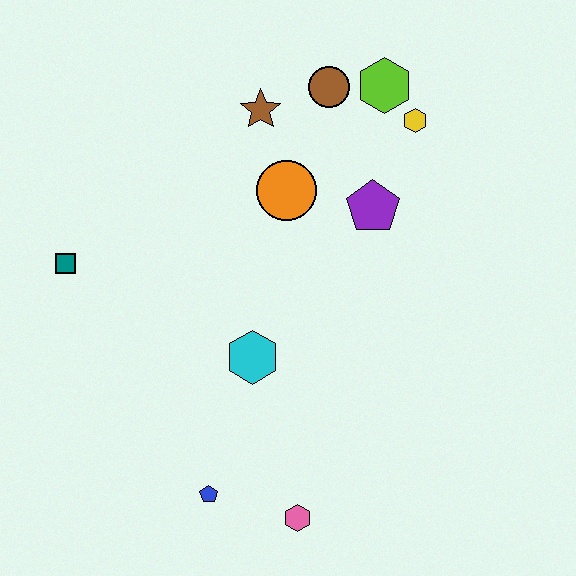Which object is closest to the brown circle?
The lime hexagon is closest to the brown circle.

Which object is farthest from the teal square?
The yellow hexagon is farthest from the teal square.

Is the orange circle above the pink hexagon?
Yes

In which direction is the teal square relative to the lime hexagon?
The teal square is to the left of the lime hexagon.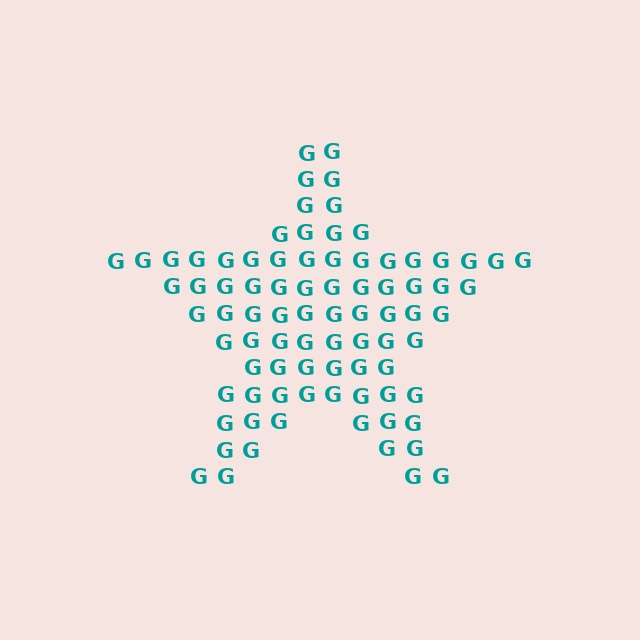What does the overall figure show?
The overall figure shows a star.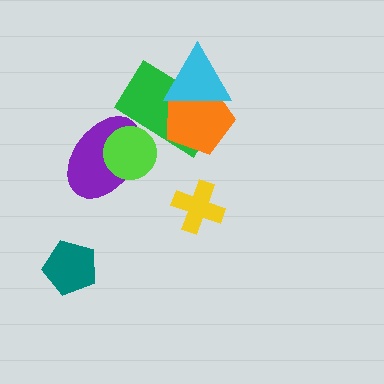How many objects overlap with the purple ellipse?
2 objects overlap with the purple ellipse.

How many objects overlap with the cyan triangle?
2 objects overlap with the cyan triangle.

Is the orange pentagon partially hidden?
Yes, it is partially covered by another shape.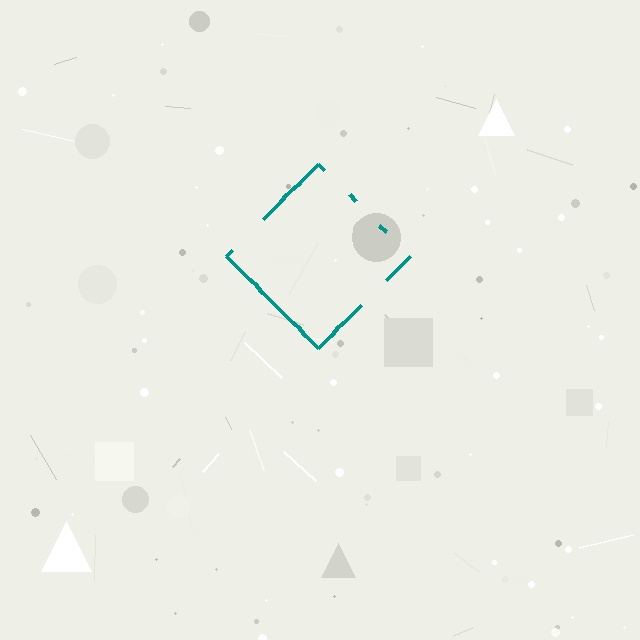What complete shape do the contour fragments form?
The contour fragments form a diamond.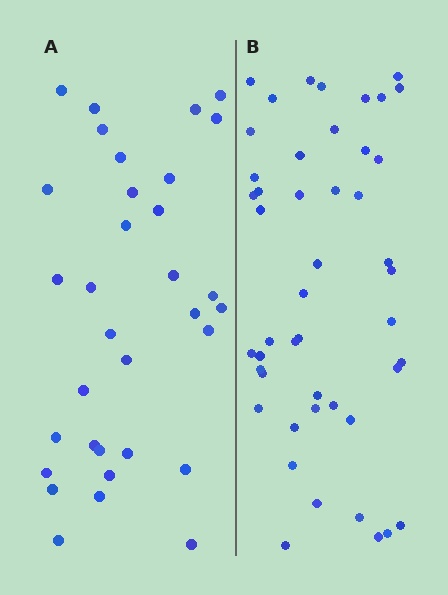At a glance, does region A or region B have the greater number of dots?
Region B (the right region) has more dots.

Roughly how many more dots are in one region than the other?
Region B has approximately 15 more dots than region A.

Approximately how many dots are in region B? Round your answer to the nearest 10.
About 50 dots. (The exact count is 47, which rounds to 50.)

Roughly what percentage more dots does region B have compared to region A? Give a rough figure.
About 40% more.